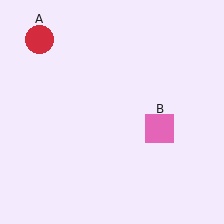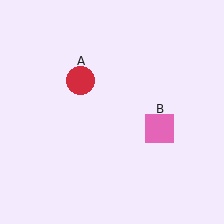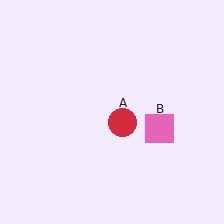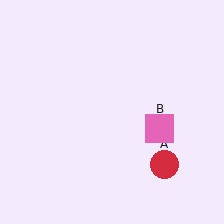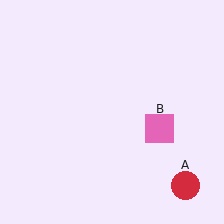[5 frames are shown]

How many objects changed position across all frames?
1 object changed position: red circle (object A).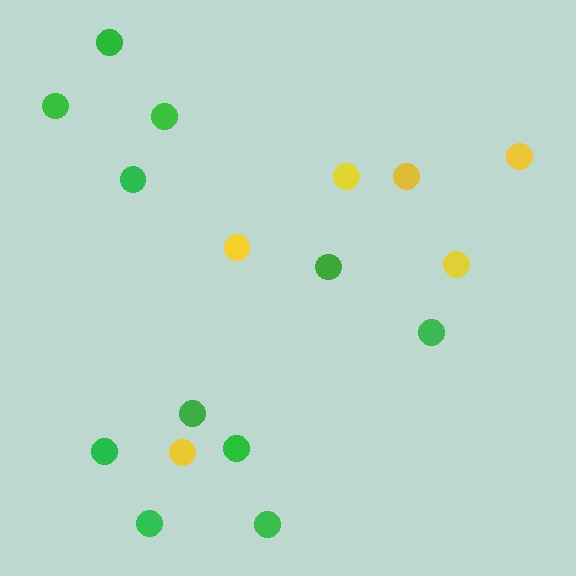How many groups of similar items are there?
There are 2 groups: one group of yellow circles (6) and one group of green circles (11).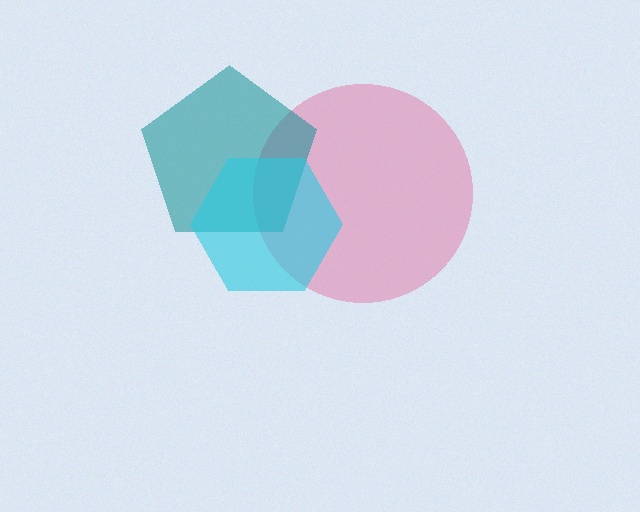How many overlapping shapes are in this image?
There are 3 overlapping shapes in the image.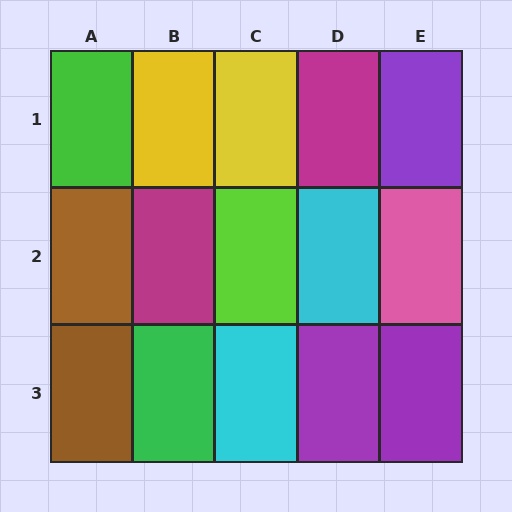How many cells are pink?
1 cell is pink.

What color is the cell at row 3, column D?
Purple.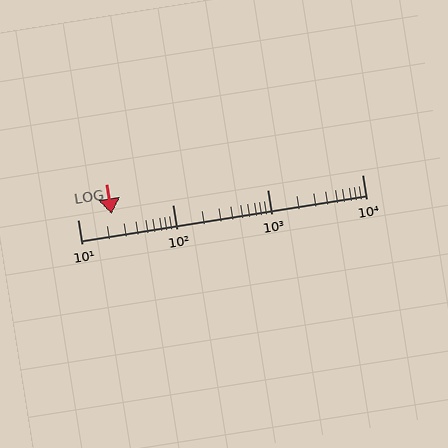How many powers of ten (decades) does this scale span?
The scale spans 3 decades, from 10 to 10000.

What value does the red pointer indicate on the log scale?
The pointer indicates approximately 23.